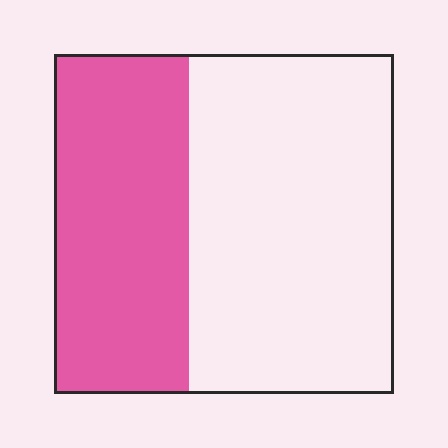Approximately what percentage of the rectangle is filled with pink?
Approximately 40%.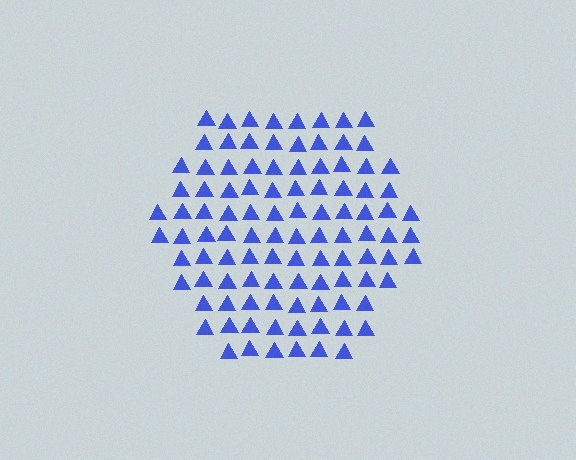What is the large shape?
The large shape is a hexagon.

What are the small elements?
The small elements are triangles.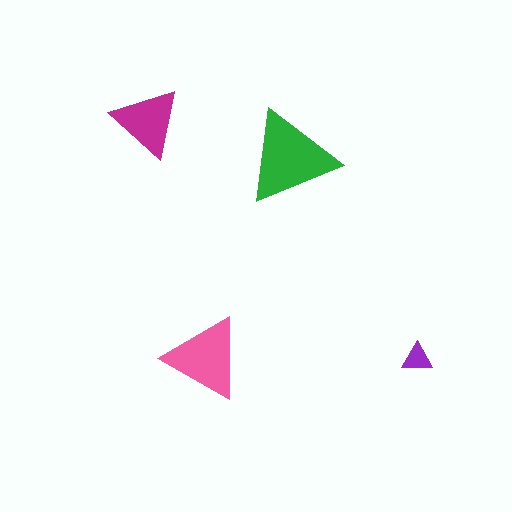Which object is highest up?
The magenta triangle is topmost.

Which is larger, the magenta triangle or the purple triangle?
The magenta one.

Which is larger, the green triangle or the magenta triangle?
The green one.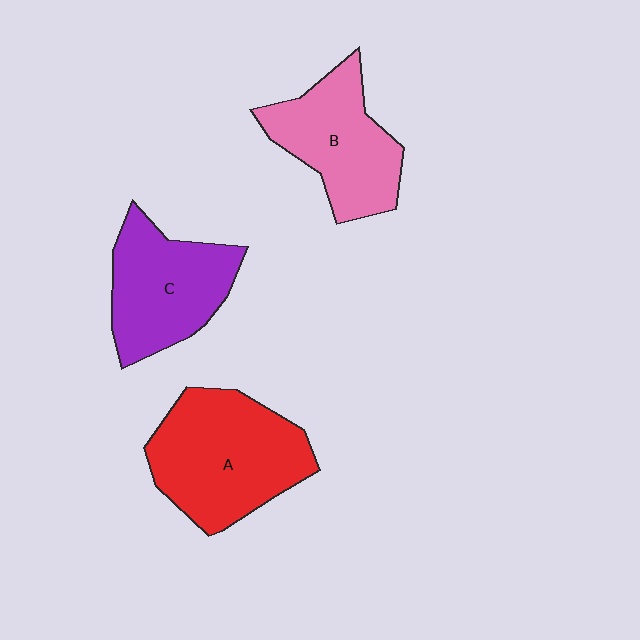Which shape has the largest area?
Shape A (red).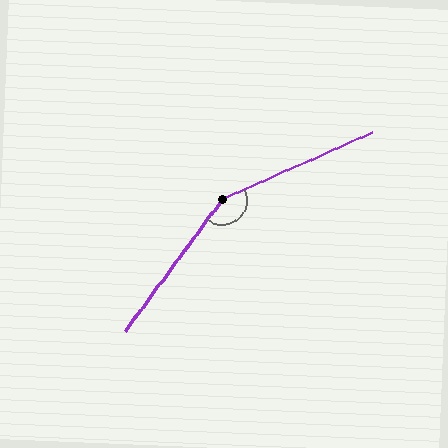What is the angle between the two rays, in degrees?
Approximately 151 degrees.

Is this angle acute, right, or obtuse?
It is obtuse.